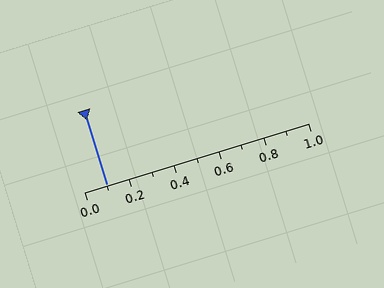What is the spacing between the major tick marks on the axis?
The major ticks are spaced 0.2 apart.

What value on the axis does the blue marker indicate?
The marker indicates approximately 0.1.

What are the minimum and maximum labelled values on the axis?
The axis runs from 0.0 to 1.0.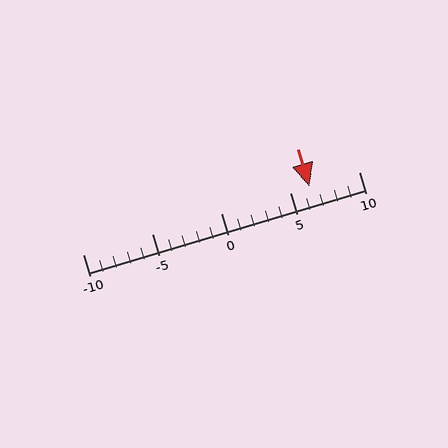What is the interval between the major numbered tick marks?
The major tick marks are spaced 5 units apart.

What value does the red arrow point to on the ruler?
The red arrow points to approximately 6.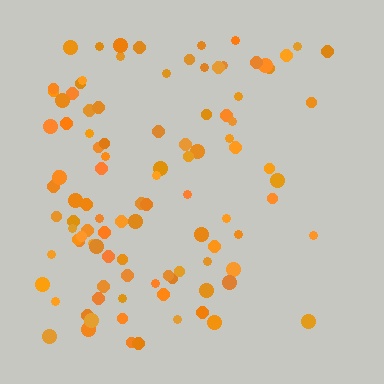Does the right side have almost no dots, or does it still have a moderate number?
Still a moderate number, just noticeably fewer than the left.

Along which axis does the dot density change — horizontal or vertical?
Horizontal.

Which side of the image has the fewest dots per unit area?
The right.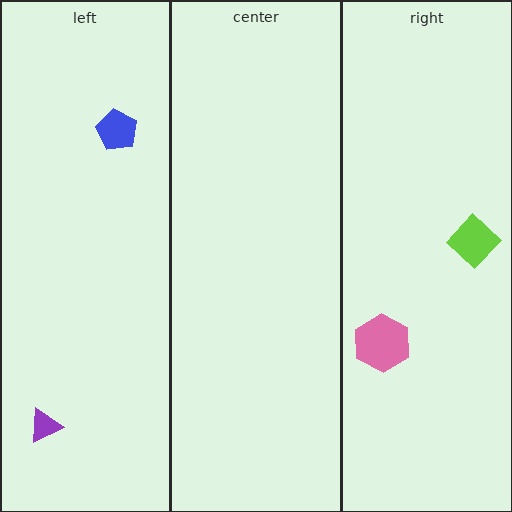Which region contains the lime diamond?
The right region.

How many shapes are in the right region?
2.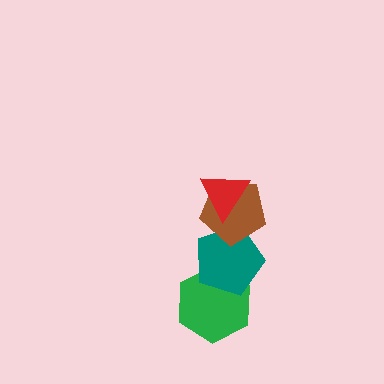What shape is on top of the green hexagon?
The teal pentagon is on top of the green hexagon.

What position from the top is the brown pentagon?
The brown pentagon is 2nd from the top.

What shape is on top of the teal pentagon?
The brown pentagon is on top of the teal pentagon.